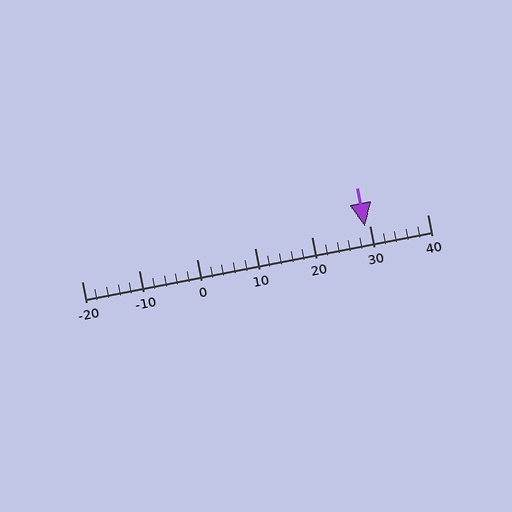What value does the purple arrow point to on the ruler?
The purple arrow points to approximately 29.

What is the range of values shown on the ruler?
The ruler shows values from -20 to 40.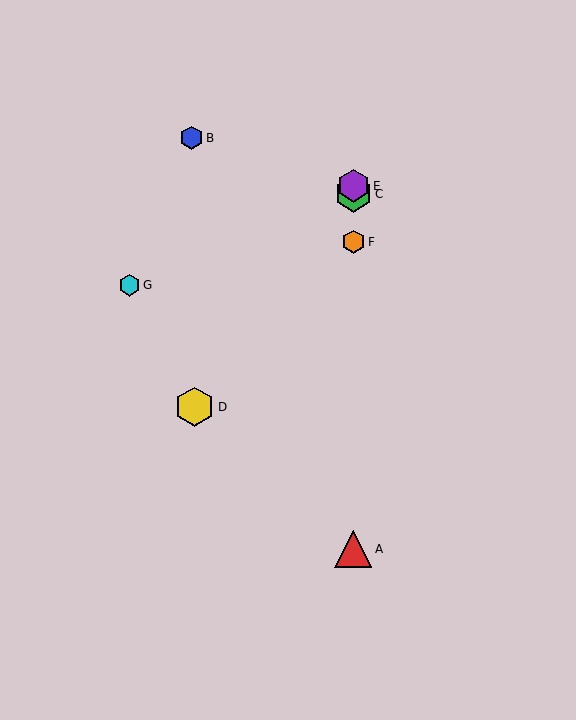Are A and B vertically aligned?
No, A is at x≈353 and B is at x≈191.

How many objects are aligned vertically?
4 objects (A, C, E, F) are aligned vertically.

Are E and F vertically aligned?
Yes, both are at x≈353.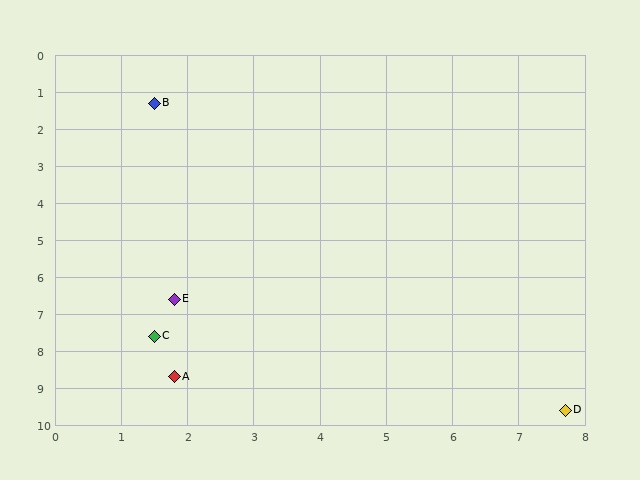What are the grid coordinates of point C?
Point C is at approximately (1.5, 7.6).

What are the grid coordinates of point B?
Point B is at approximately (1.5, 1.3).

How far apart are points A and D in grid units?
Points A and D are about 6.0 grid units apart.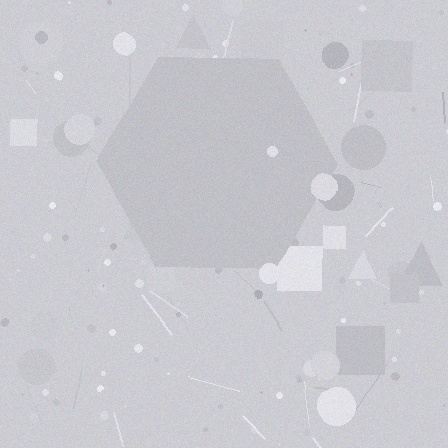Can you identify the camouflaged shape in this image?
The camouflaged shape is a hexagon.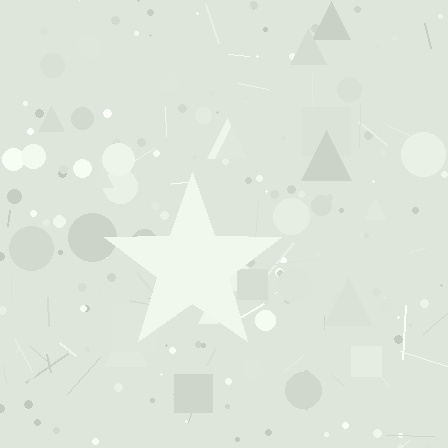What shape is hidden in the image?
A star is hidden in the image.